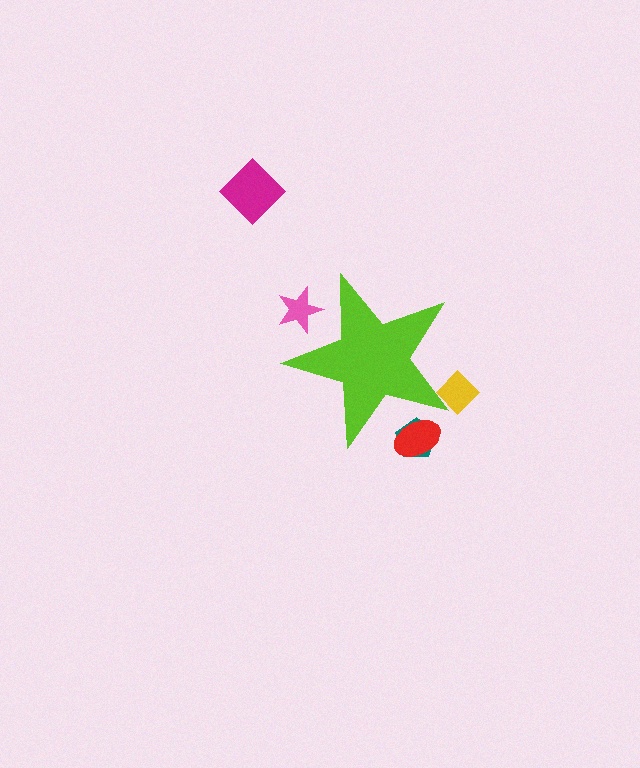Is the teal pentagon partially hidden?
Yes, the teal pentagon is partially hidden behind the lime star.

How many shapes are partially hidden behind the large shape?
4 shapes are partially hidden.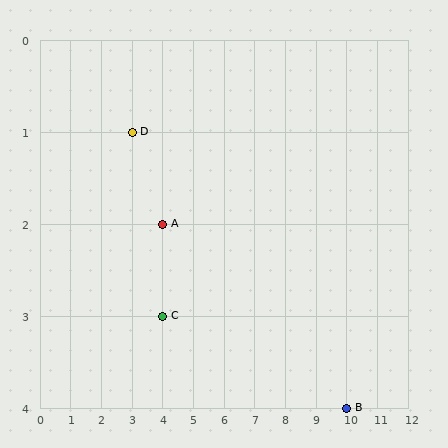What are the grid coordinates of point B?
Point B is at grid coordinates (10, 4).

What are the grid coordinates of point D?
Point D is at grid coordinates (3, 1).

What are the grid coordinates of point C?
Point C is at grid coordinates (4, 3).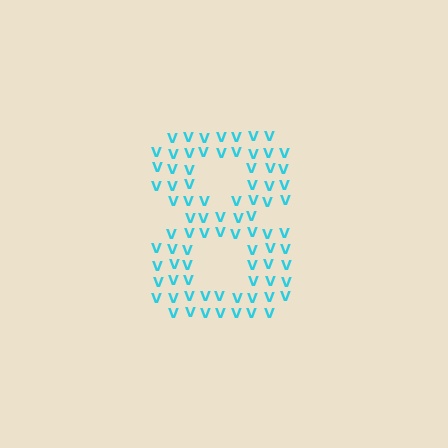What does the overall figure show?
The overall figure shows the digit 8.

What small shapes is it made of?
It is made of small letter V's.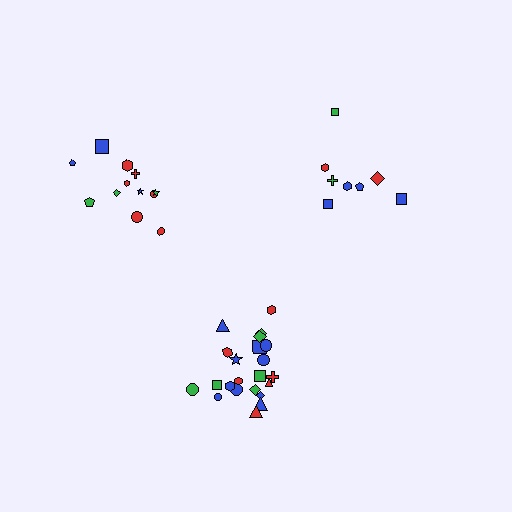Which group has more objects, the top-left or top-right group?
The top-left group.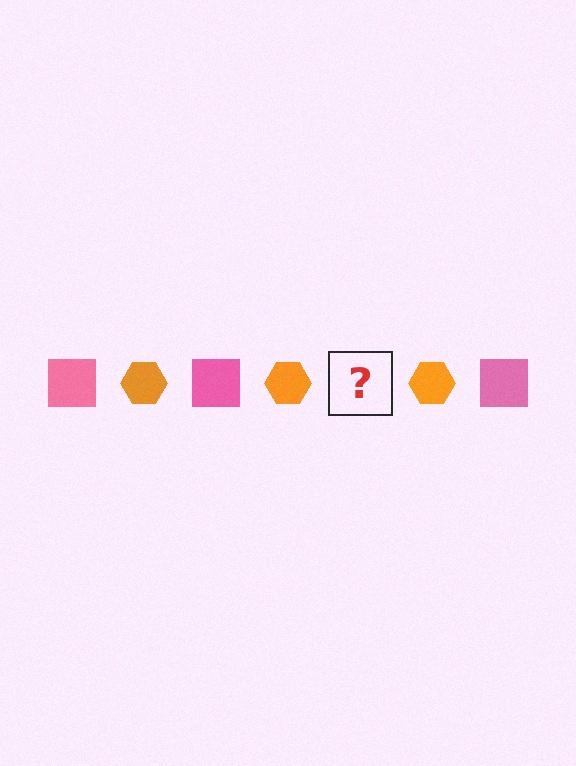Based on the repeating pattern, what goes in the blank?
The blank should be a pink square.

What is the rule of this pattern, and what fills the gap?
The rule is that the pattern alternates between pink square and orange hexagon. The gap should be filled with a pink square.